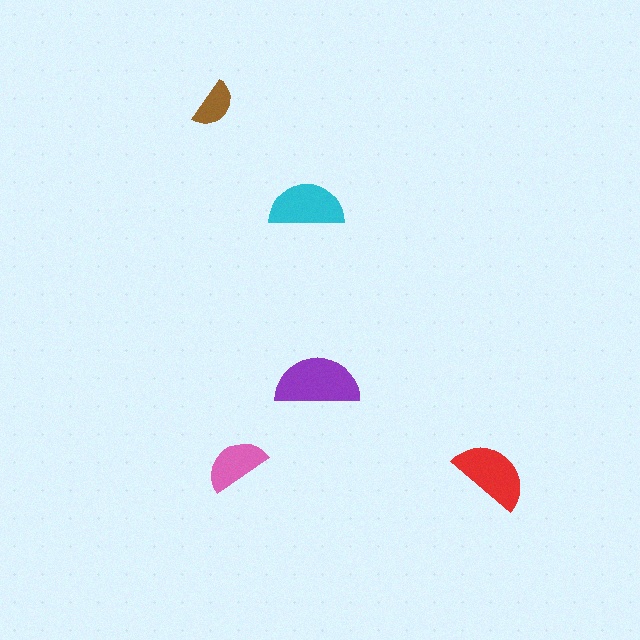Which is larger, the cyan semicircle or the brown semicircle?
The cyan one.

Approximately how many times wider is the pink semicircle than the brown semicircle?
About 1.5 times wider.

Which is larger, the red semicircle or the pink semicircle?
The red one.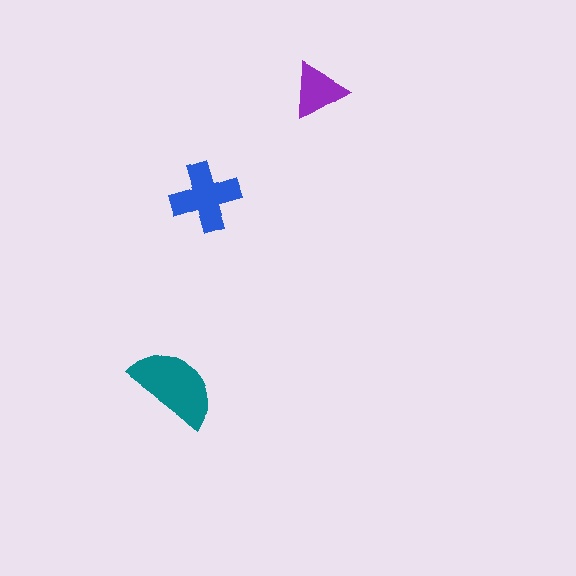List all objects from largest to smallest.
The teal semicircle, the blue cross, the purple triangle.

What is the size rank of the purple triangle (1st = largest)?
3rd.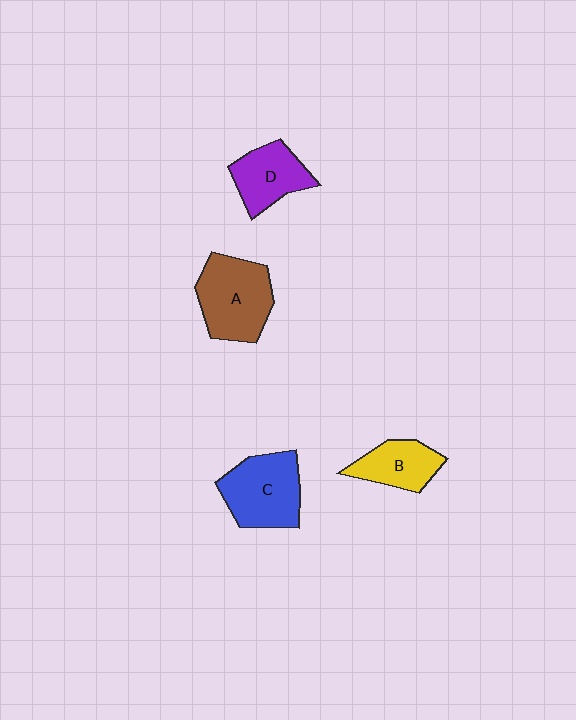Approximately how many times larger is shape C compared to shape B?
Approximately 1.5 times.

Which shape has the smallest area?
Shape B (yellow).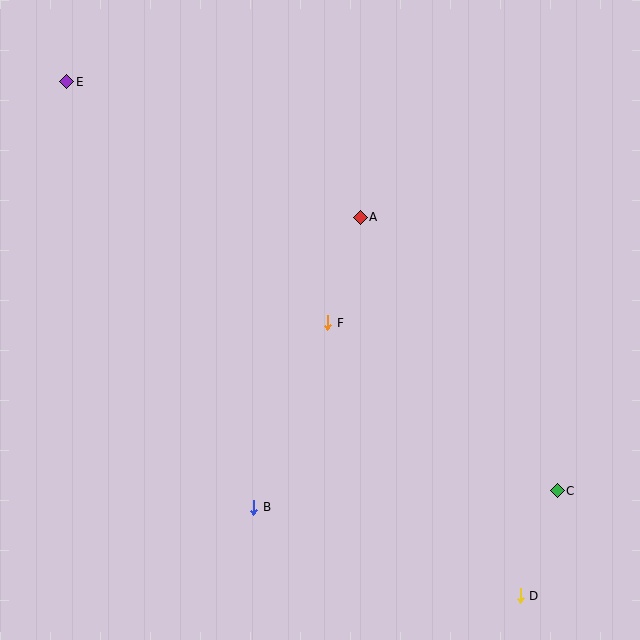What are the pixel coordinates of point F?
Point F is at (328, 323).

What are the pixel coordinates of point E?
Point E is at (67, 82).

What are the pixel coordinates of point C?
Point C is at (557, 491).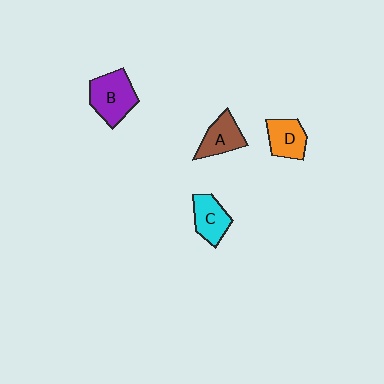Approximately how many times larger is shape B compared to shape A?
Approximately 1.4 times.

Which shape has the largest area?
Shape B (purple).